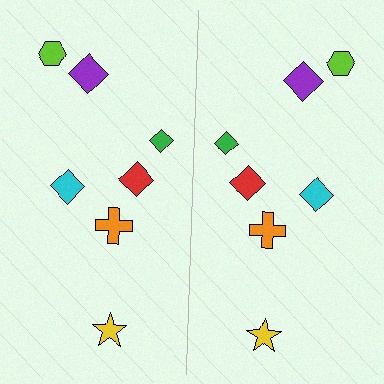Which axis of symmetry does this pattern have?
The pattern has a vertical axis of symmetry running through the center of the image.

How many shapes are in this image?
There are 14 shapes in this image.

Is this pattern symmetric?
Yes, this pattern has bilateral (reflection) symmetry.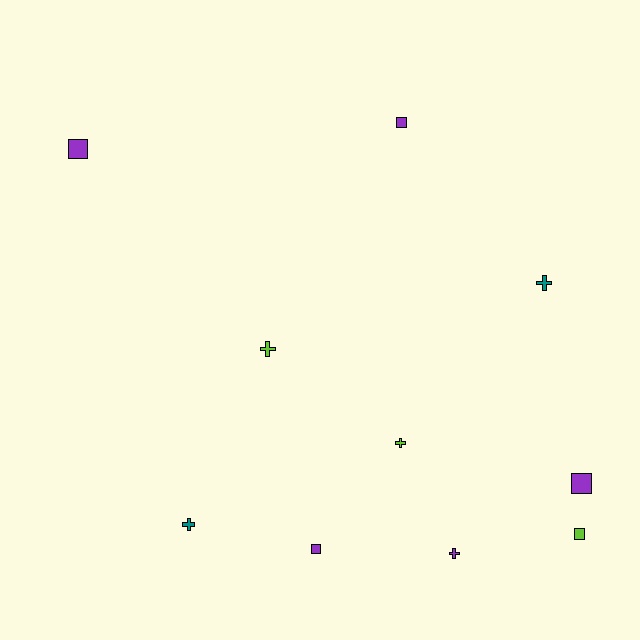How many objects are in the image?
There are 10 objects.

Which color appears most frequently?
Purple, with 5 objects.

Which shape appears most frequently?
Cross, with 5 objects.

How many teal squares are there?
There are no teal squares.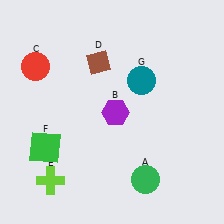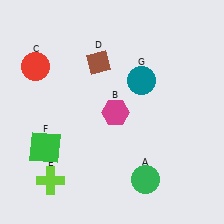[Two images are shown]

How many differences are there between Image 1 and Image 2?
There is 1 difference between the two images.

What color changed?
The hexagon (B) changed from purple in Image 1 to magenta in Image 2.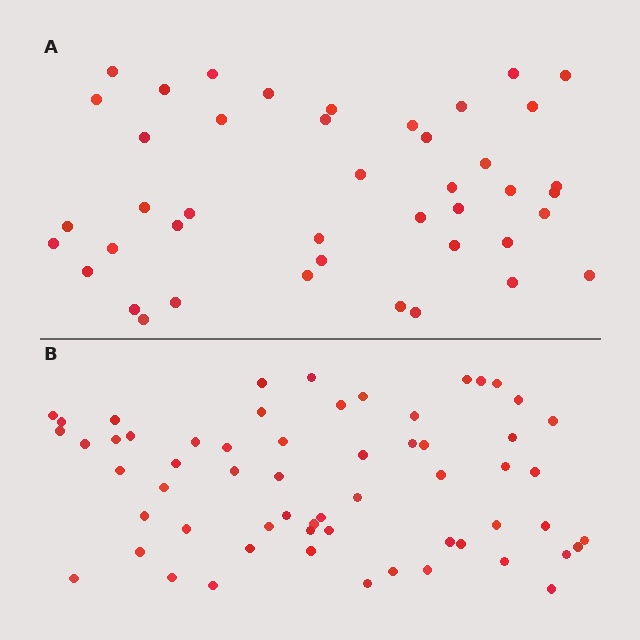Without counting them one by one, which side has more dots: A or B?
Region B (the bottom region) has more dots.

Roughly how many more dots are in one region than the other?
Region B has approximately 15 more dots than region A.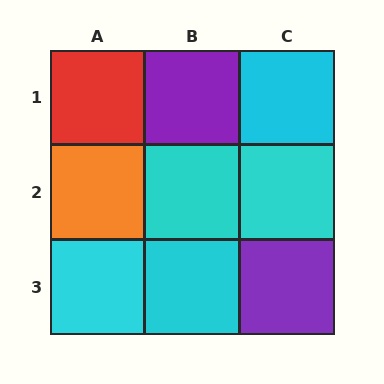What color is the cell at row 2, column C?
Cyan.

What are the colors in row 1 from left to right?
Red, purple, cyan.